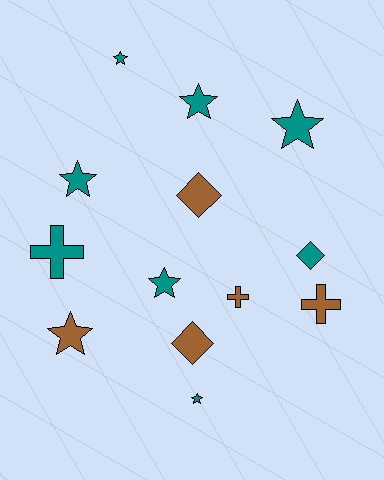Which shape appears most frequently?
Star, with 7 objects.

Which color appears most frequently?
Teal, with 8 objects.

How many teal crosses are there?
There is 1 teal cross.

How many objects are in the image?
There are 13 objects.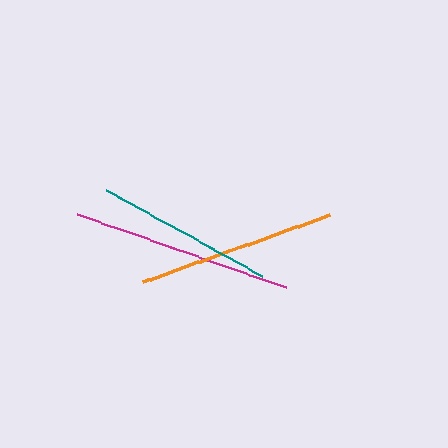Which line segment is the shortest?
The teal line is the shortest at approximately 179 pixels.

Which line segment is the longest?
The magenta line is the longest at approximately 221 pixels.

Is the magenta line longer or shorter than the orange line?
The magenta line is longer than the orange line.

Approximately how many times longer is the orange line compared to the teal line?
The orange line is approximately 1.1 times the length of the teal line.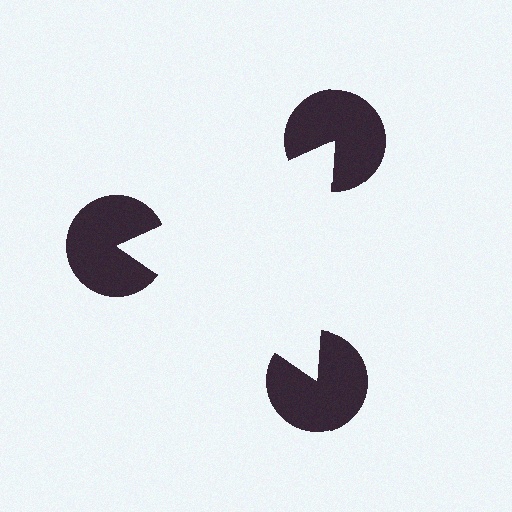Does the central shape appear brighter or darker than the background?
It typically appears slightly brighter than the background, even though no actual brightness change is drawn.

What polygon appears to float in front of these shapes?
An illusory triangle — its edges are inferred from the aligned wedge cuts in the pac-man discs, not physically drawn.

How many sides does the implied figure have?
3 sides.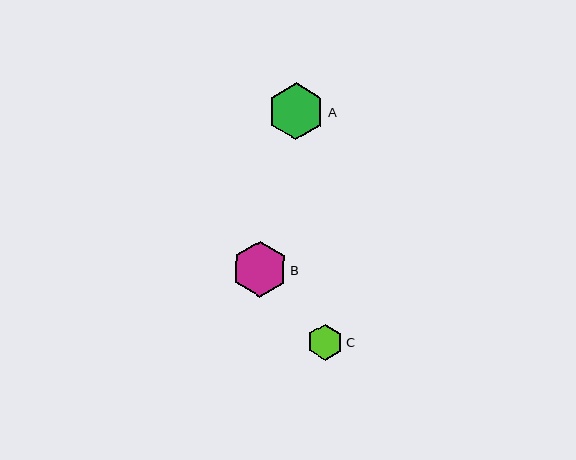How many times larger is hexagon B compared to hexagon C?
Hexagon B is approximately 1.6 times the size of hexagon C.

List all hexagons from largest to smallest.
From largest to smallest: A, B, C.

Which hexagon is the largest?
Hexagon A is the largest with a size of approximately 57 pixels.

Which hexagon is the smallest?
Hexagon C is the smallest with a size of approximately 35 pixels.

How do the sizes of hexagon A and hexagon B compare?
Hexagon A and hexagon B are approximately the same size.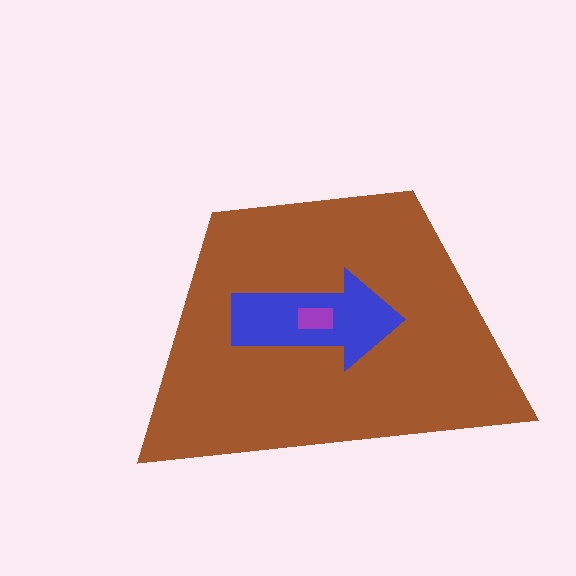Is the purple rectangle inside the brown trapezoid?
Yes.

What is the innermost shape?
The purple rectangle.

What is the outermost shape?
The brown trapezoid.